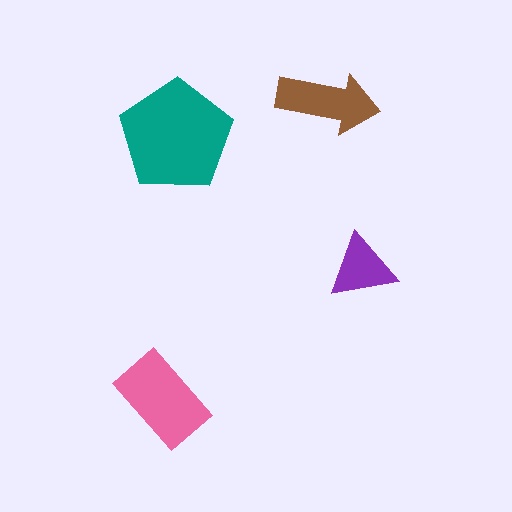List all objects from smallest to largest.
The purple triangle, the brown arrow, the pink rectangle, the teal pentagon.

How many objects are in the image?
There are 4 objects in the image.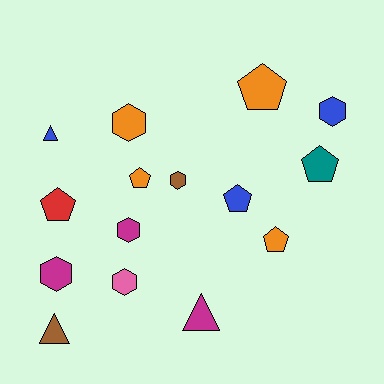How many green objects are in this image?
There are no green objects.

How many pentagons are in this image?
There are 6 pentagons.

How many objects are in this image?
There are 15 objects.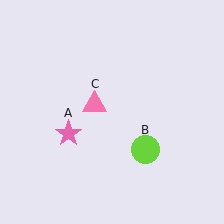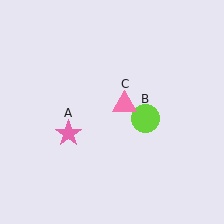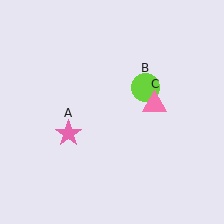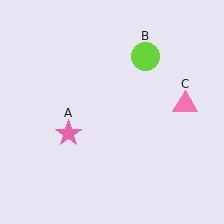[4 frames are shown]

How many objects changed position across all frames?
2 objects changed position: lime circle (object B), pink triangle (object C).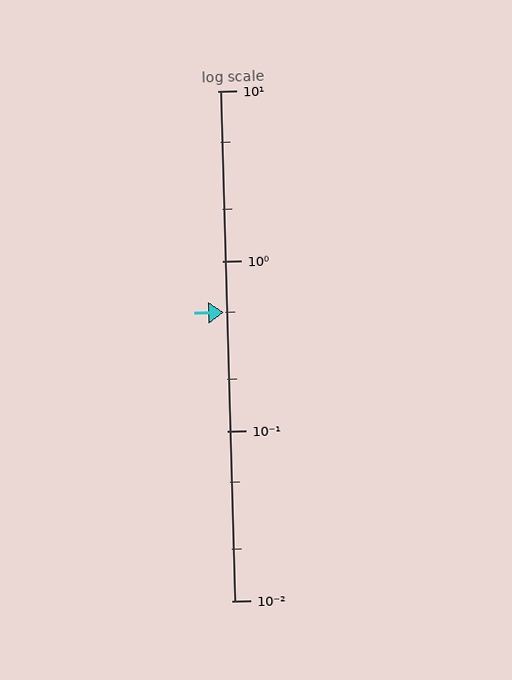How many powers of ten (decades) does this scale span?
The scale spans 3 decades, from 0.01 to 10.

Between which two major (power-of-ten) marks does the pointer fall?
The pointer is between 0.1 and 1.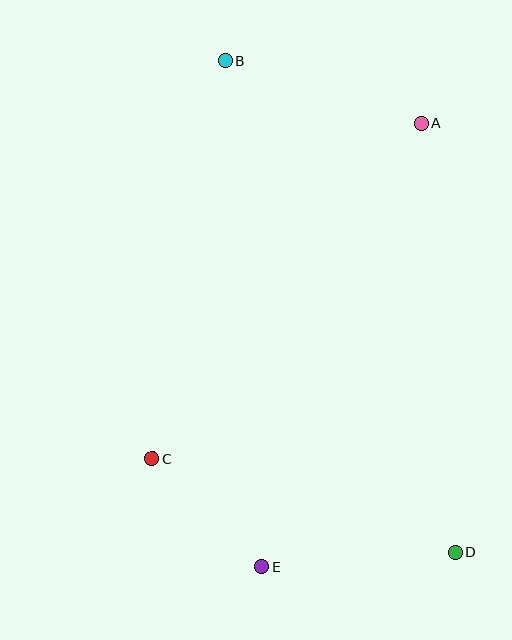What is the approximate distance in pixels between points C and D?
The distance between C and D is approximately 318 pixels.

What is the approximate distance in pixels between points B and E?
The distance between B and E is approximately 508 pixels.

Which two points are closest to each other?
Points C and E are closest to each other.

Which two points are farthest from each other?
Points B and D are farthest from each other.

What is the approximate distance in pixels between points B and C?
The distance between B and C is approximately 405 pixels.